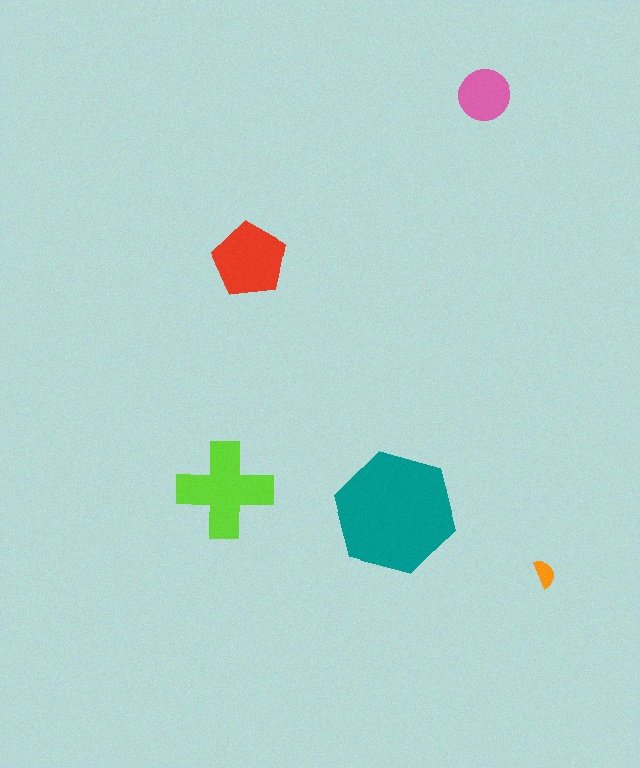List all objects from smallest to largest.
The orange semicircle, the pink circle, the red pentagon, the lime cross, the teal hexagon.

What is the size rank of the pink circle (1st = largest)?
4th.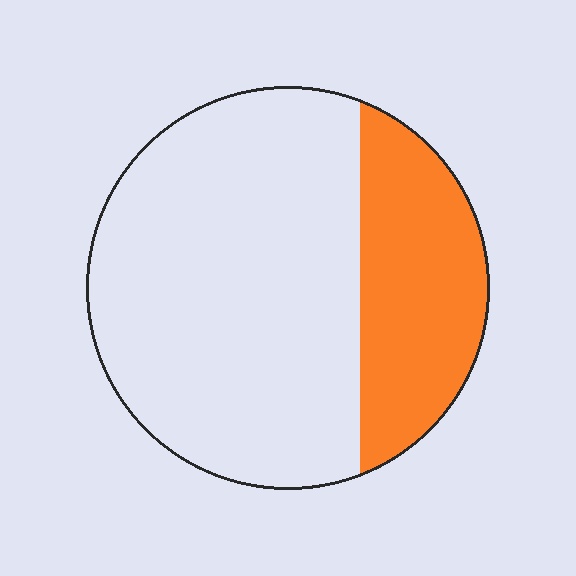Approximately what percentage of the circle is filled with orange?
Approximately 30%.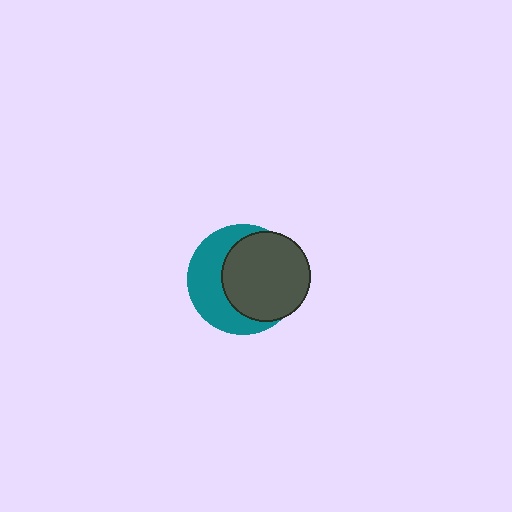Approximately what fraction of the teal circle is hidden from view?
Roughly 57% of the teal circle is hidden behind the dark gray circle.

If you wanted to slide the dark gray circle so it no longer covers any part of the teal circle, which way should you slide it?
Slide it right — that is the most direct way to separate the two shapes.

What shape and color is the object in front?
The object in front is a dark gray circle.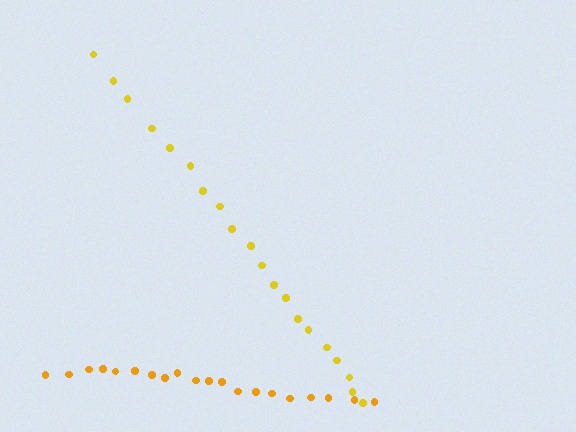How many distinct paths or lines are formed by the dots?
There are 2 distinct paths.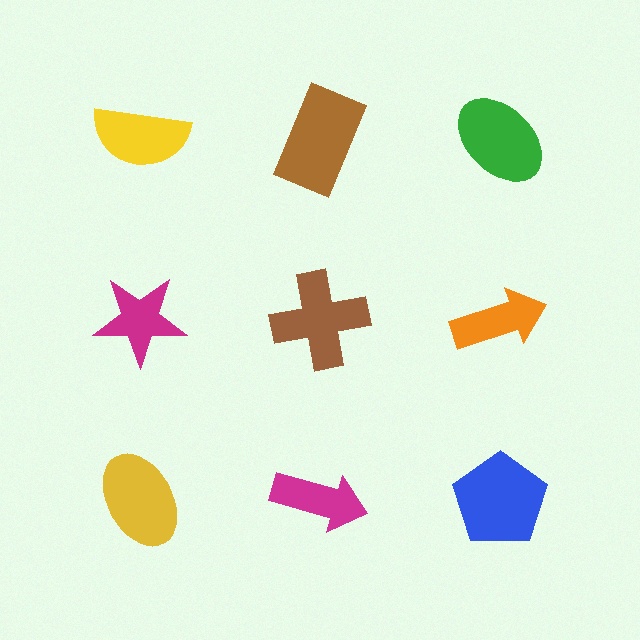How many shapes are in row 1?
3 shapes.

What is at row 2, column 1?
A magenta star.